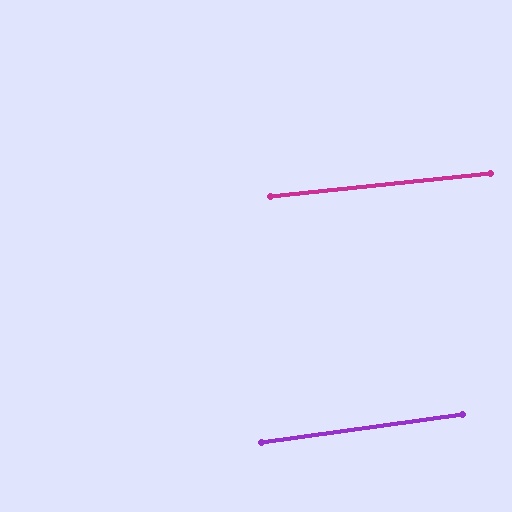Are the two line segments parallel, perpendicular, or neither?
Parallel — their directions differ by only 2.0°.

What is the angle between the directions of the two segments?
Approximately 2 degrees.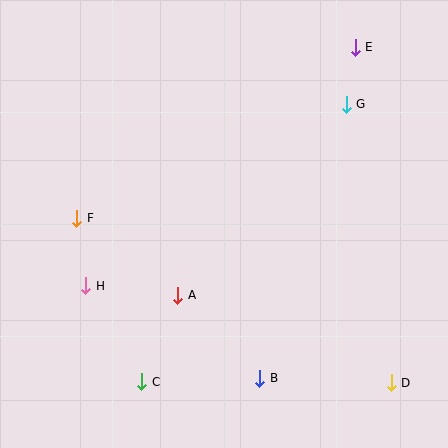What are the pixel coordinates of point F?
Point F is at (76, 218).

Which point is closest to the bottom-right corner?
Point D is closest to the bottom-right corner.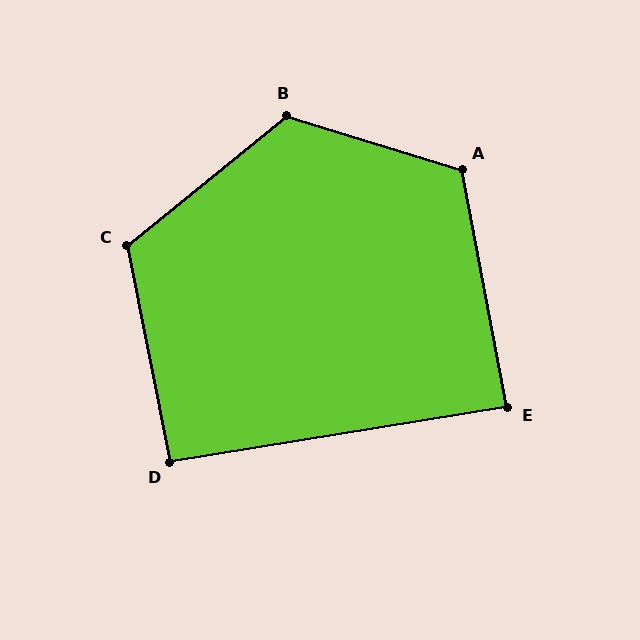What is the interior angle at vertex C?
Approximately 118 degrees (obtuse).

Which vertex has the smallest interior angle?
E, at approximately 89 degrees.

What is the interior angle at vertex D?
Approximately 92 degrees (approximately right).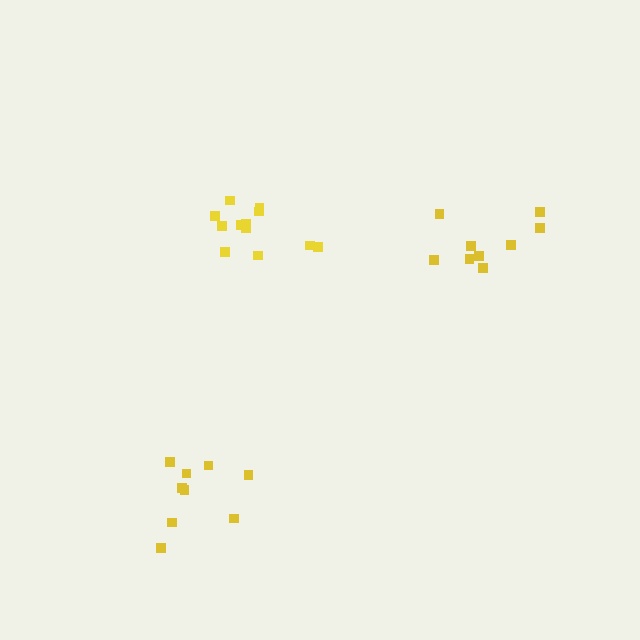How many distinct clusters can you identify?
There are 3 distinct clusters.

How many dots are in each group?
Group 1: 9 dots, Group 2: 12 dots, Group 3: 9 dots (30 total).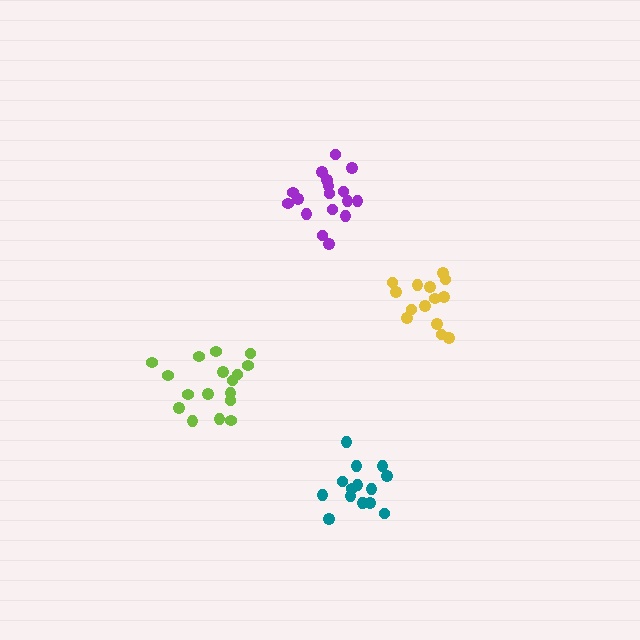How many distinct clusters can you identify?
There are 4 distinct clusters.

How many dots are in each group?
Group 1: 17 dots, Group 2: 14 dots, Group 3: 14 dots, Group 4: 17 dots (62 total).